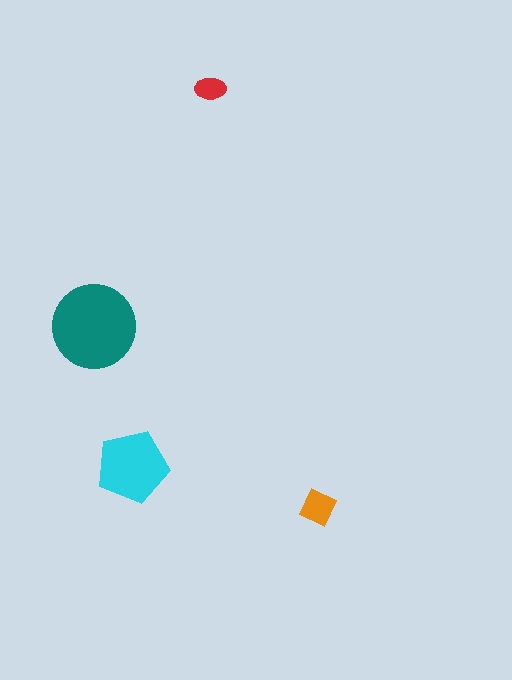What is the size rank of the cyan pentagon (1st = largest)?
2nd.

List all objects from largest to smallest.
The teal circle, the cyan pentagon, the orange diamond, the red ellipse.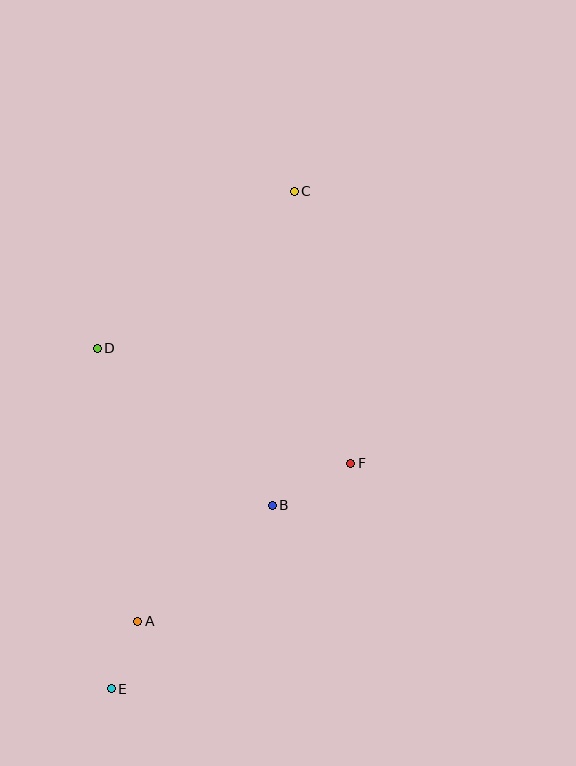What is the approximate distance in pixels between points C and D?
The distance between C and D is approximately 252 pixels.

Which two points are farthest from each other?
Points C and E are farthest from each other.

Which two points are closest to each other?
Points A and E are closest to each other.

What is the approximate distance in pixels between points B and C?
The distance between B and C is approximately 314 pixels.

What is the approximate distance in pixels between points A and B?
The distance between A and B is approximately 178 pixels.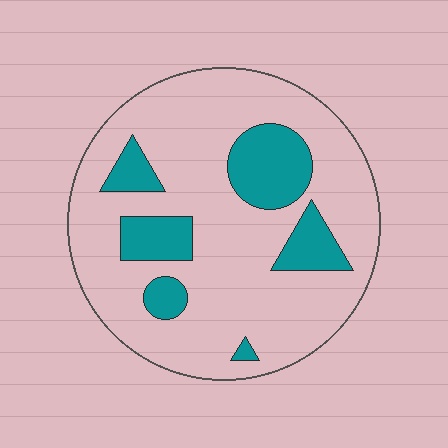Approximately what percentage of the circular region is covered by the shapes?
Approximately 20%.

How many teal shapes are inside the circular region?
6.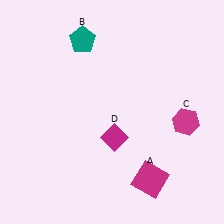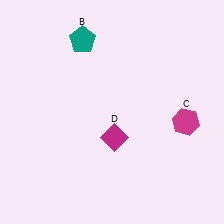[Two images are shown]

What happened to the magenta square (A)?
The magenta square (A) was removed in Image 2. It was in the bottom-right area of Image 1.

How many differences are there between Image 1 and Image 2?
There is 1 difference between the two images.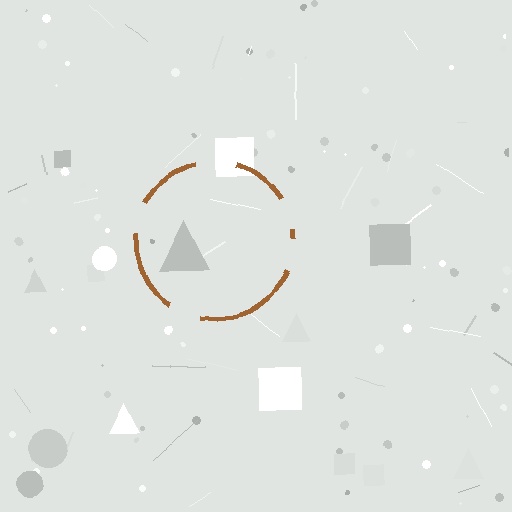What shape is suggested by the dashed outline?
The dashed outline suggests a circle.